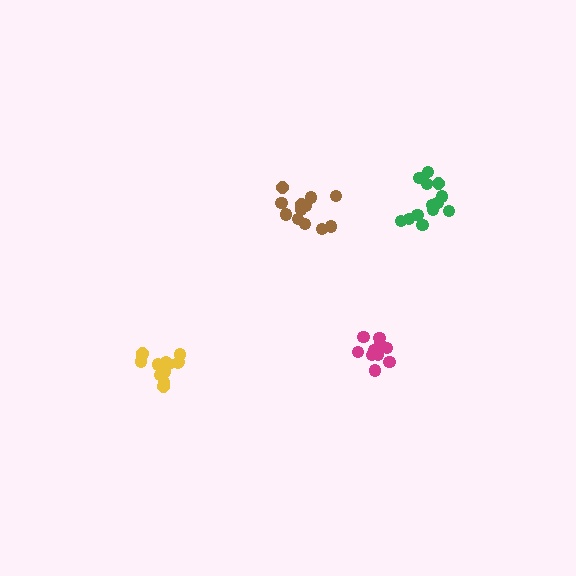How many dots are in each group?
Group 1: 13 dots, Group 2: 14 dots, Group 3: 10 dots, Group 4: 13 dots (50 total).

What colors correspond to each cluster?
The clusters are colored: green, yellow, magenta, brown.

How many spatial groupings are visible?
There are 4 spatial groupings.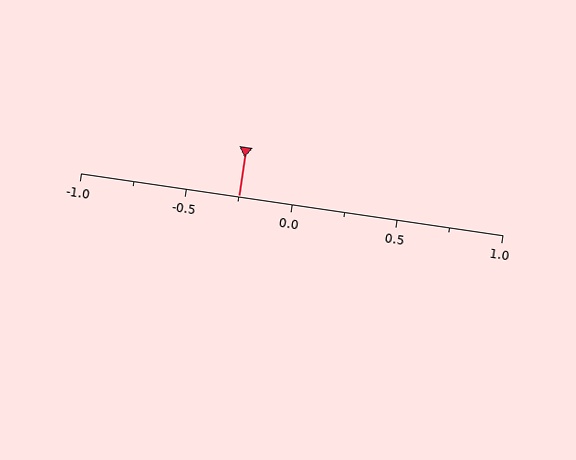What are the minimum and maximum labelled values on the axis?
The axis runs from -1.0 to 1.0.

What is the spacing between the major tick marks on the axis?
The major ticks are spaced 0.5 apart.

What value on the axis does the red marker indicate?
The marker indicates approximately -0.25.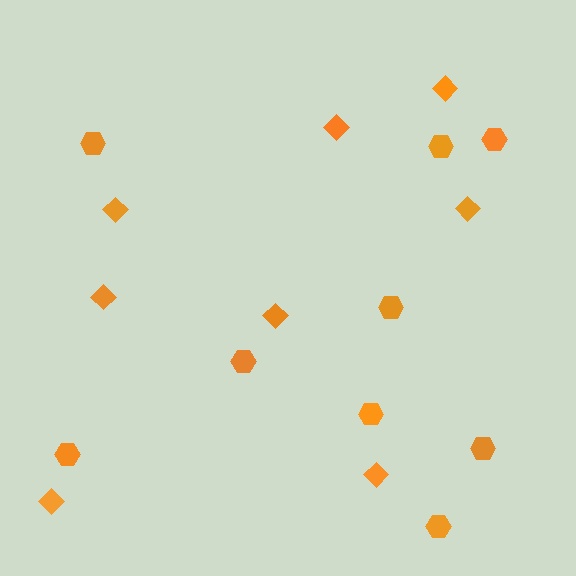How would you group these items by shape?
There are 2 groups: one group of hexagons (9) and one group of diamonds (8).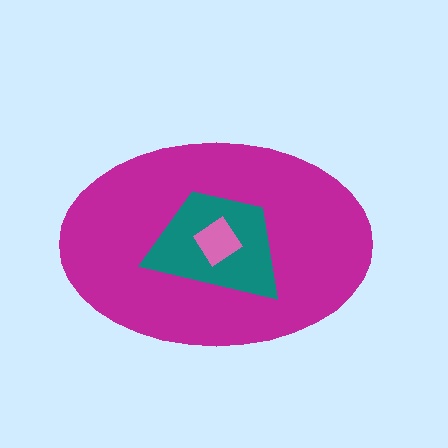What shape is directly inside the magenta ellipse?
The teal trapezoid.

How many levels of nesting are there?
3.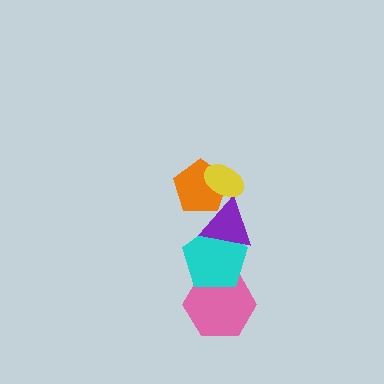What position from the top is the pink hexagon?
The pink hexagon is 5th from the top.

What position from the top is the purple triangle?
The purple triangle is 3rd from the top.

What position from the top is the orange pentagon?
The orange pentagon is 2nd from the top.